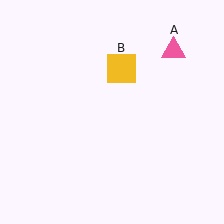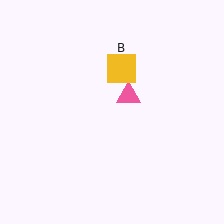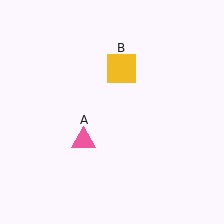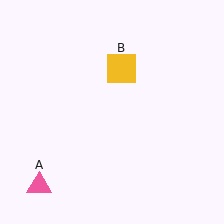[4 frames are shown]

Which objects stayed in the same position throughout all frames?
Yellow square (object B) remained stationary.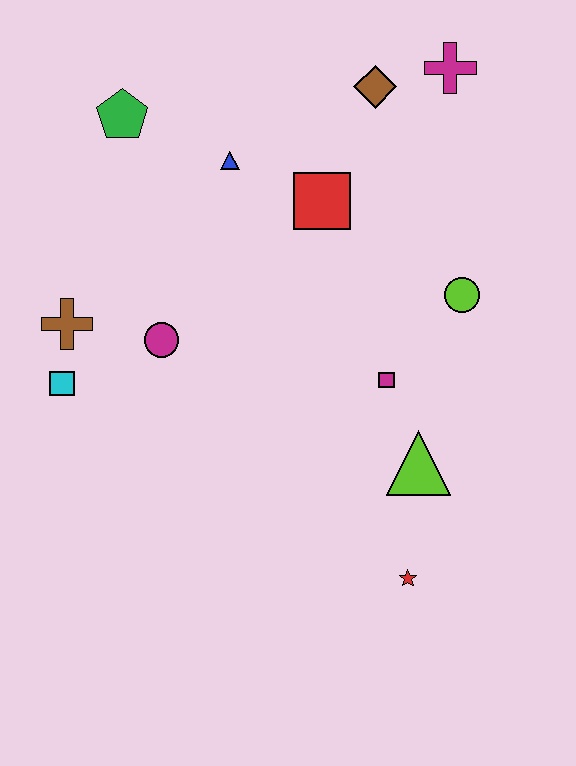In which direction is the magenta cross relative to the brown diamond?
The magenta cross is to the right of the brown diamond.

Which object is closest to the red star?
The lime triangle is closest to the red star.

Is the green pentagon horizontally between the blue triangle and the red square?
No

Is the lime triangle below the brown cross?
Yes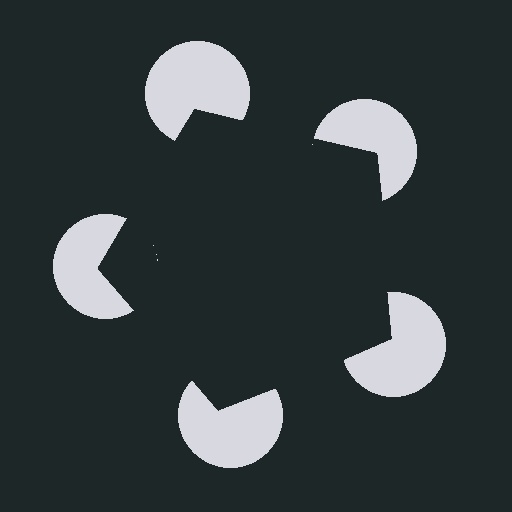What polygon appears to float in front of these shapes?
An illusory pentagon — its edges are inferred from the aligned wedge cuts in the pac-man discs, not physically drawn.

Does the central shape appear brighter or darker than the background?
It typically appears slightly darker than the background, even though no actual brightness change is drawn.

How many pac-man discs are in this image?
There are 5 — one at each vertex of the illusory pentagon.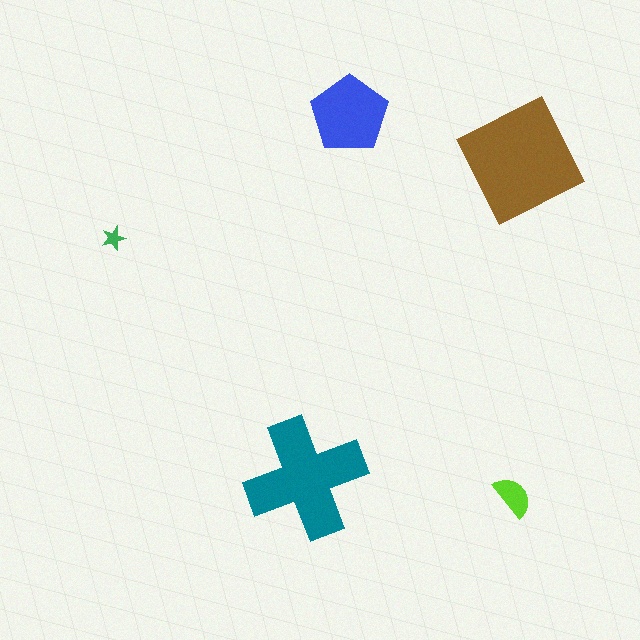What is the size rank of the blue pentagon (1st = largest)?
3rd.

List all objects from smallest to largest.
The green star, the lime semicircle, the blue pentagon, the teal cross, the brown square.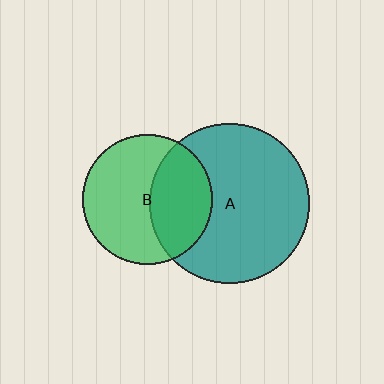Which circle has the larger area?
Circle A (teal).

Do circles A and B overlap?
Yes.